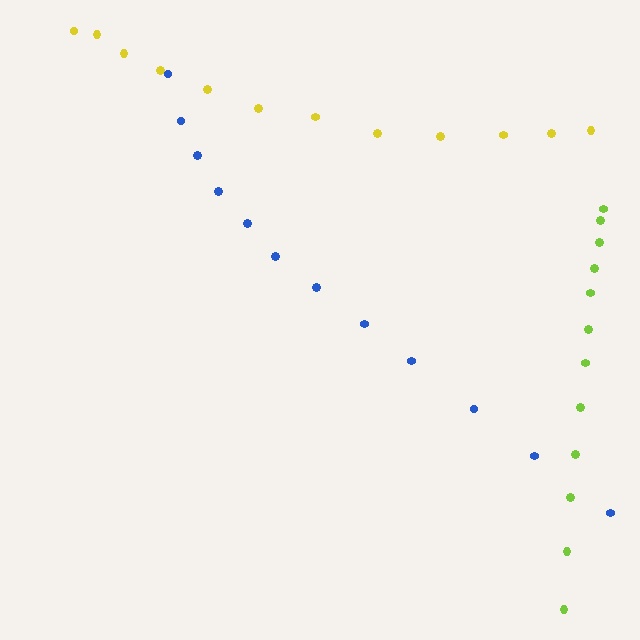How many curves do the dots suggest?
There are 3 distinct paths.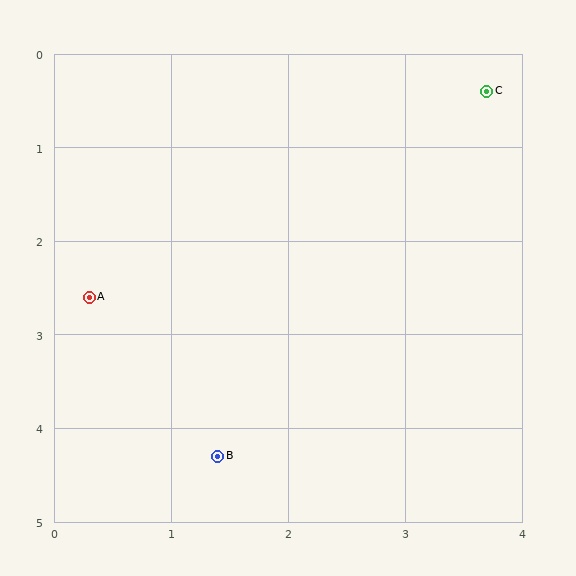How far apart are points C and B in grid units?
Points C and B are about 4.5 grid units apart.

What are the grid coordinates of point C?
Point C is at approximately (3.7, 0.4).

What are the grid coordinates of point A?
Point A is at approximately (0.3, 2.6).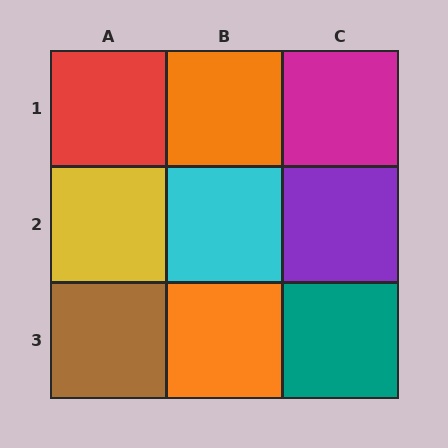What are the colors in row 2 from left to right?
Yellow, cyan, purple.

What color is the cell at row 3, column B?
Orange.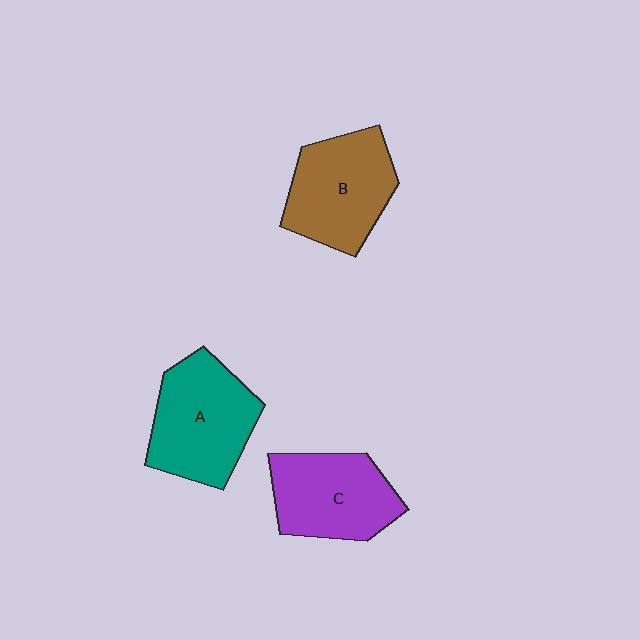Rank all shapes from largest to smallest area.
From largest to smallest: A (teal), B (brown), C (purple).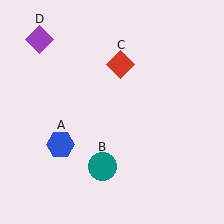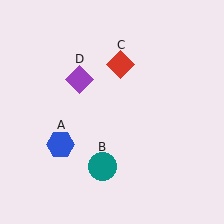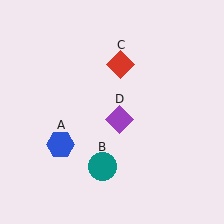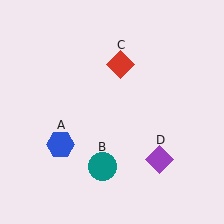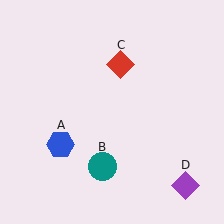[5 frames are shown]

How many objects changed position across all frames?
1 object changed position: purple diamond (object D).